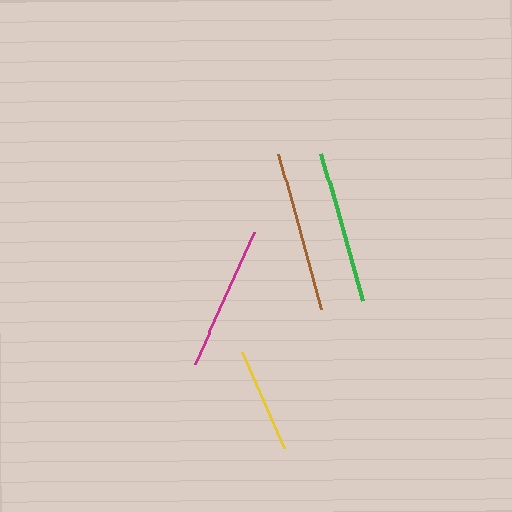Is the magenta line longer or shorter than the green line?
The green line is longer than the magenta line.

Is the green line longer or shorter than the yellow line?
The green line is longer than the yellow line.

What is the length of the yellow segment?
The yellow segment is approximately 104 pixels long.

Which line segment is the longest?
The brown line is the longest at approximately 161 pixels.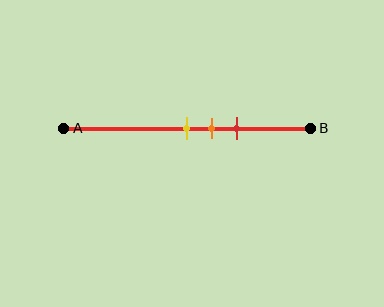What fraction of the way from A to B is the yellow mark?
The yellow mark is approximately 50% (0.5) of the way from A to B.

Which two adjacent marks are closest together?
The yellow and orange marks are the closest adjacent pair.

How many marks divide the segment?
There are 3 marks dividing the segment.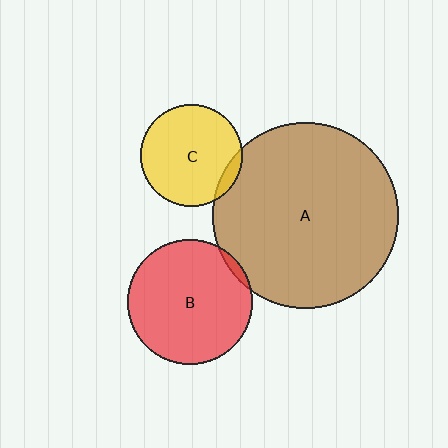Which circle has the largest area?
Circle A (brown).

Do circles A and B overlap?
Yes.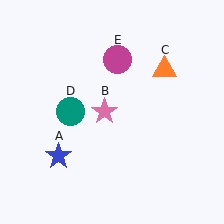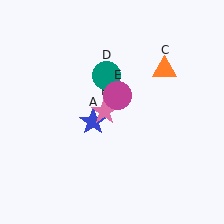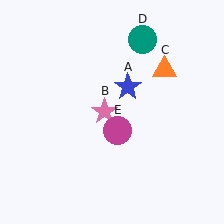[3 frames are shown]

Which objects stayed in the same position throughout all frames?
Pink star (object B) and orange triangle (object C) remained stationary.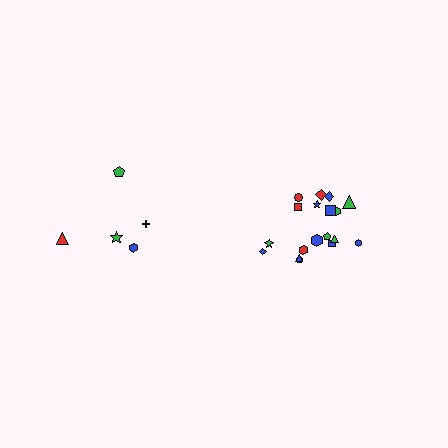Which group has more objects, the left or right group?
The right group.